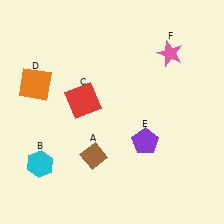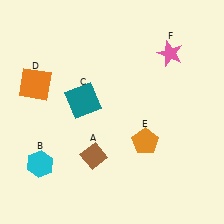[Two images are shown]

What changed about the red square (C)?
In Image 1, C is red. In Image 2, it changed to teal.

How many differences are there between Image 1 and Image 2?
There are 2 differences between the two images.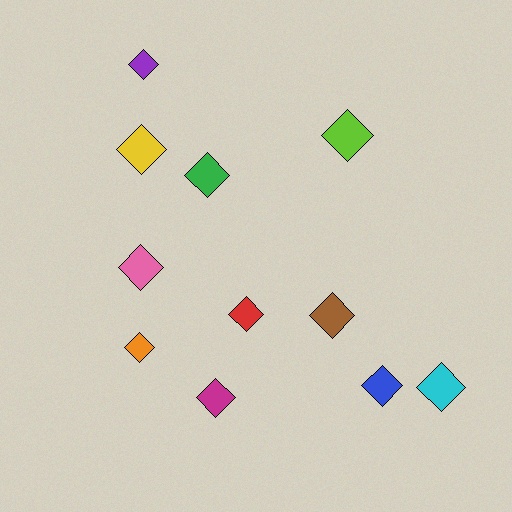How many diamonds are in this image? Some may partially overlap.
There are 11 diamonds.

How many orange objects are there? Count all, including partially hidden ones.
There is 1 orange object.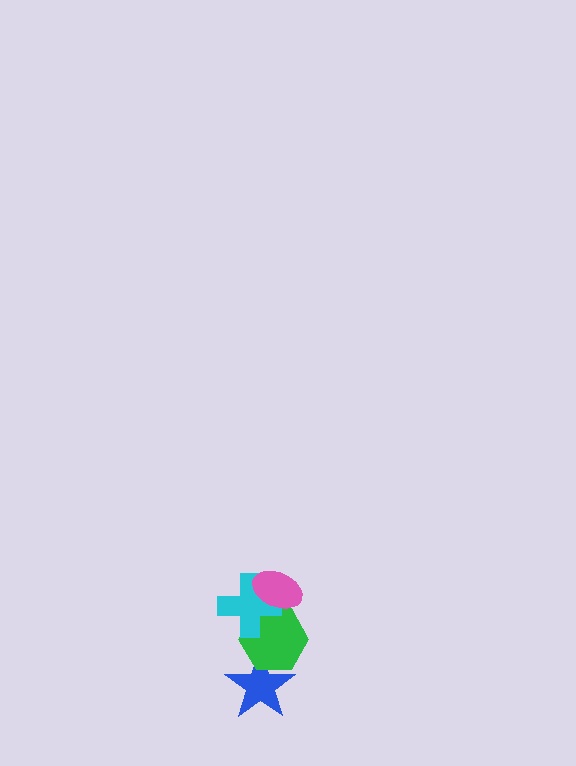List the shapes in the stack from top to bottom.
From top to bottom: the pink ellipse, the cyan cross, the green hexagon, the blue star.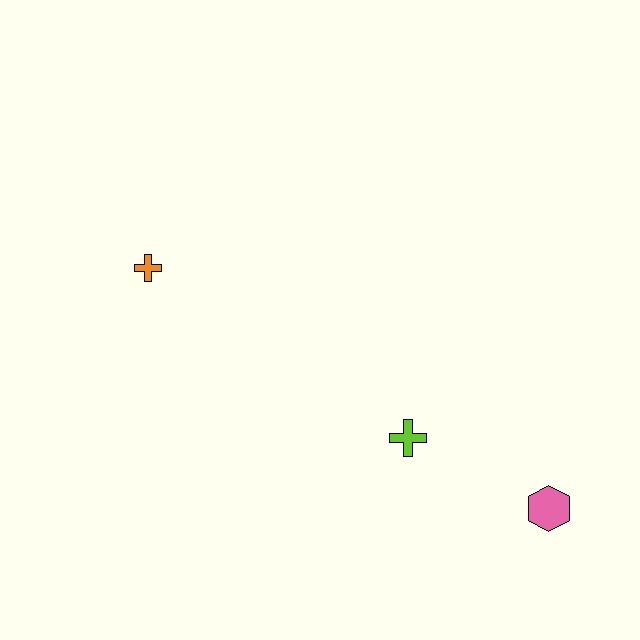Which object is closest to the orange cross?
The lime cross is closest to the orange cross.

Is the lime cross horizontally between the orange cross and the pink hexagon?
Yes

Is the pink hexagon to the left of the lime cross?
No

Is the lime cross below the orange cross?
Yes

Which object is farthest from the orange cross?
The pink hexagon is farthest from the orange cross.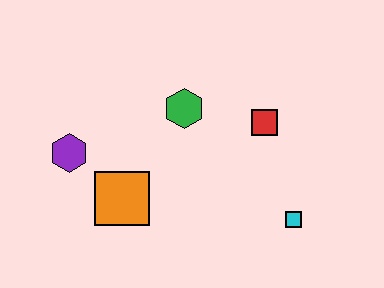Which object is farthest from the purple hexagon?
The cyan square is farthest from the purple hexagon.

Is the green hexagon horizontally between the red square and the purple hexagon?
Yes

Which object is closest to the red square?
The green hexagon is closest to the red square.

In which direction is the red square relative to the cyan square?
The red square is above the cyan square.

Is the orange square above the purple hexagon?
No